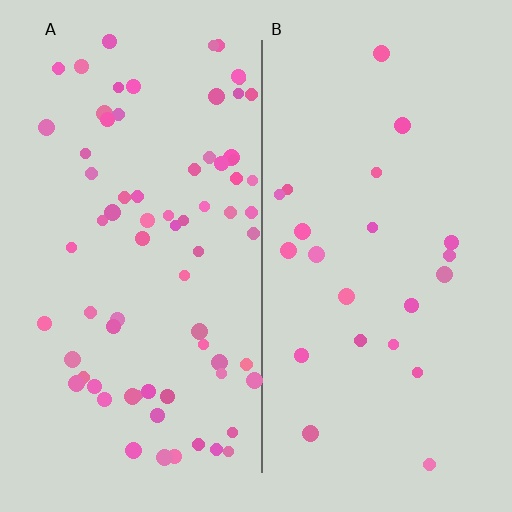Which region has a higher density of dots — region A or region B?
A (the left).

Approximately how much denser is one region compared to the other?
Approximately 3.2× — region A over region B.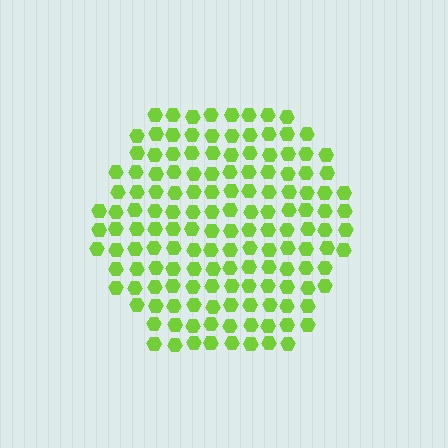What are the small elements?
The small elements are hexagons.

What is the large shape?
The large shape is a hexagon.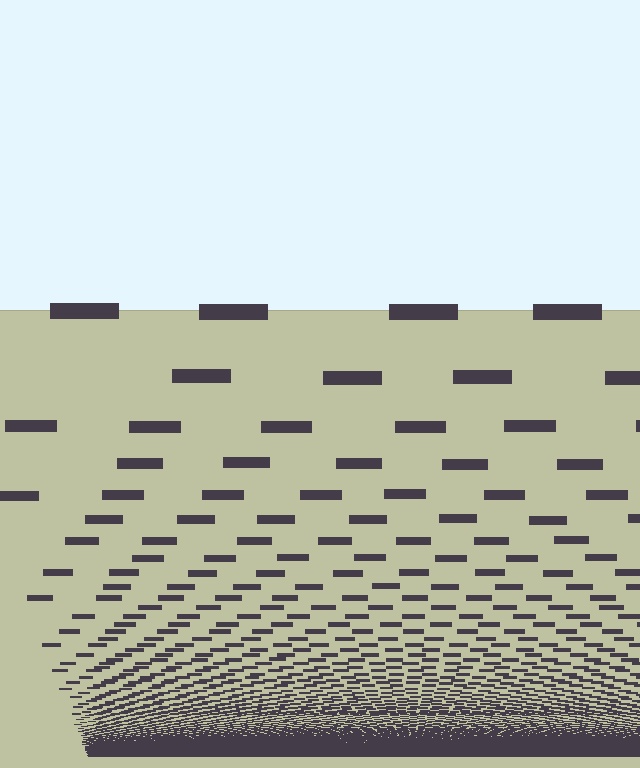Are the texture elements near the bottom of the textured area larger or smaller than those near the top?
Smaller. The gradient is inverted — elements near the bottom are smaller and denser.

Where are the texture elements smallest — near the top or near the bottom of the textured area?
Near the bottom.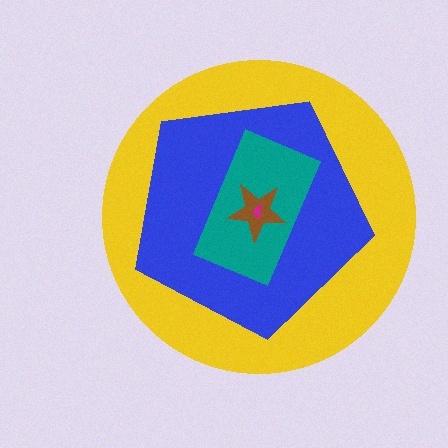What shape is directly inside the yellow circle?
The blue pentagon.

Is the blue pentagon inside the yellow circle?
Yes.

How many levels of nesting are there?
5.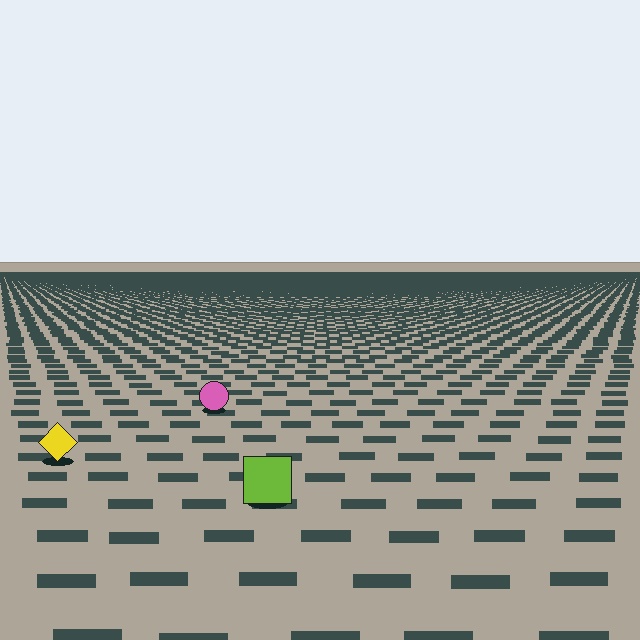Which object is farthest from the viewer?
The pink circle is farthest from the viewer. It appears smaller and the ground texture around it is denser.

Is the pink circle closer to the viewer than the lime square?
No. The lime square is closer — you can tell from the texture gradient: the ground texture is coarser near it.